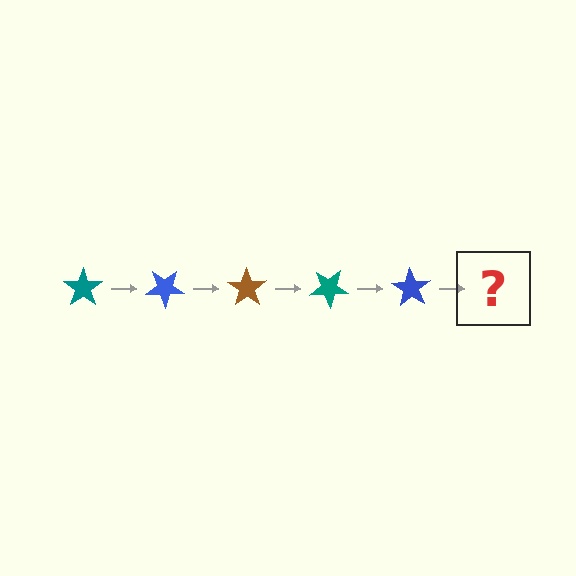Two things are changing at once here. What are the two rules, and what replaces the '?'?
The two rules are that it rotates 35 degrees each step and the color cycles through teal, blue, and brown. The '?' should be a brown star, rotated 175 degrees from the start.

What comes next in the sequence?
The next element should be a brown star, rotated 175 degrees from the start.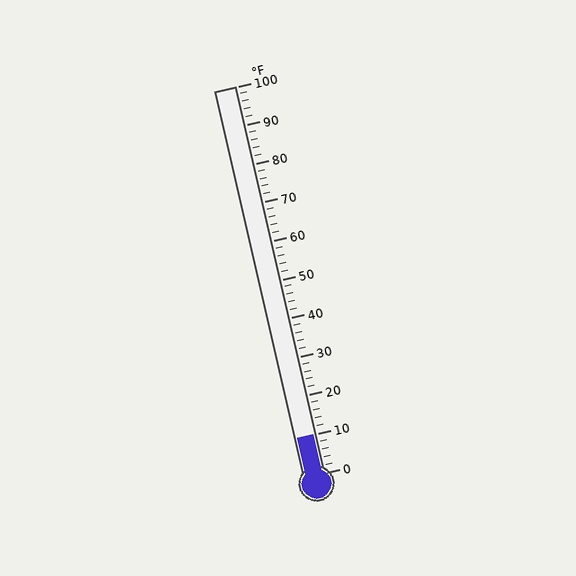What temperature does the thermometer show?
The thermometer shows approximately 10°F.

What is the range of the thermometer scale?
The thermometer scale ranges from 0°F to 100°F.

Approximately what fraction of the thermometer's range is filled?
The thermometer is filled to approximately 10% of its range.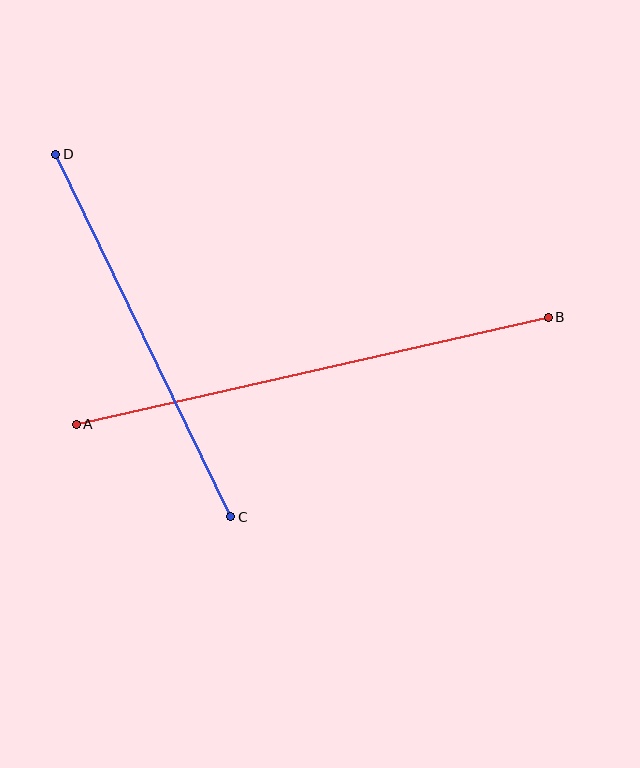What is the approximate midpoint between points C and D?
The midpoint is at approximately (143, 335) pixels.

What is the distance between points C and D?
The distance is approximately 402 pixels.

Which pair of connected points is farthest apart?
Points A and B are farthest apart.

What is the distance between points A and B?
The distance is approximately 484 pixels.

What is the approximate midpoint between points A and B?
The midpoint is at approximately (312, 371) pixels.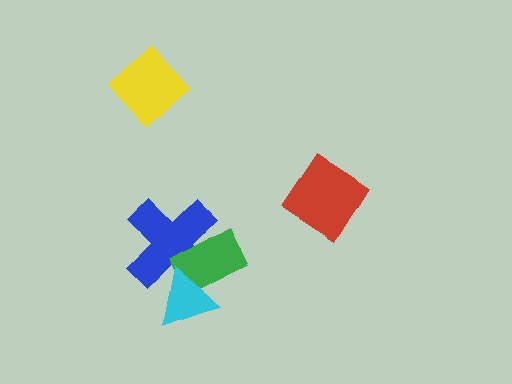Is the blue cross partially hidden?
Yes, it is partially covered by another shape.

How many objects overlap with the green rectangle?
2 objects overlap with the green rectangle.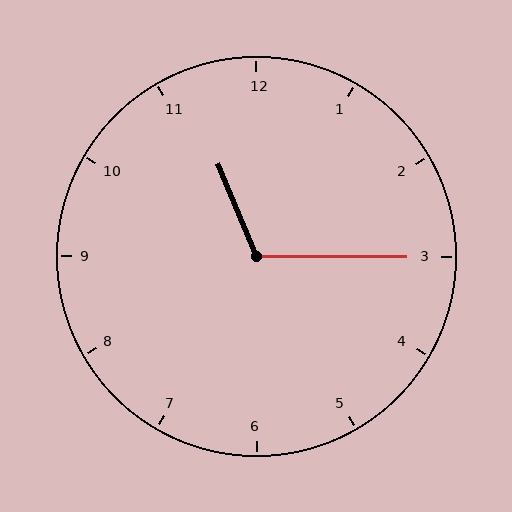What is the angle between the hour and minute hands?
Approximately 112 degrees.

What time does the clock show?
11:15.